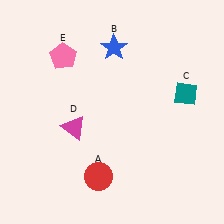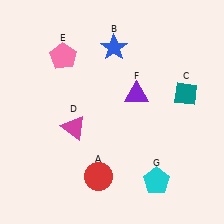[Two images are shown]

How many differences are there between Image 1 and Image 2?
There are 2 differences between the two images.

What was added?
A purple triangle (F), a cyan pentagon (G) were added in Image 2.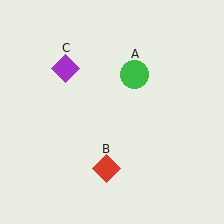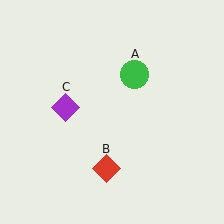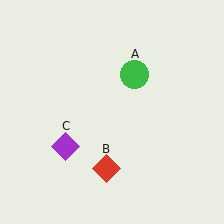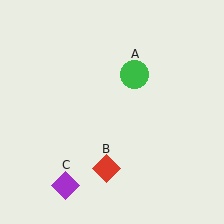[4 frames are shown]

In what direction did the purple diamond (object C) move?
The purple diamond (object C) moved down.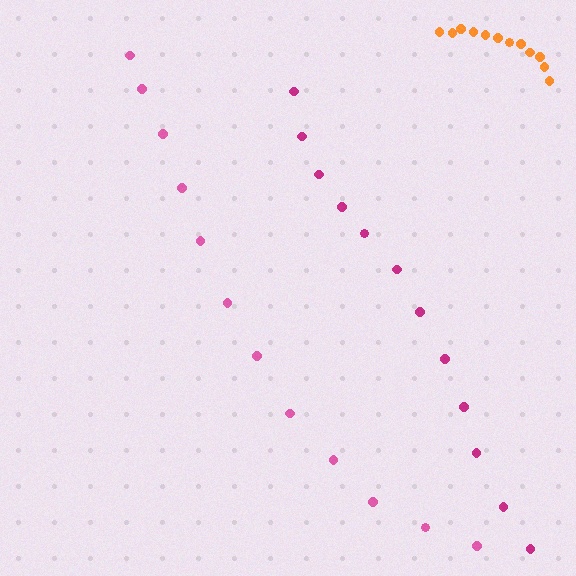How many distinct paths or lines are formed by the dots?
There are 3 distinct paths.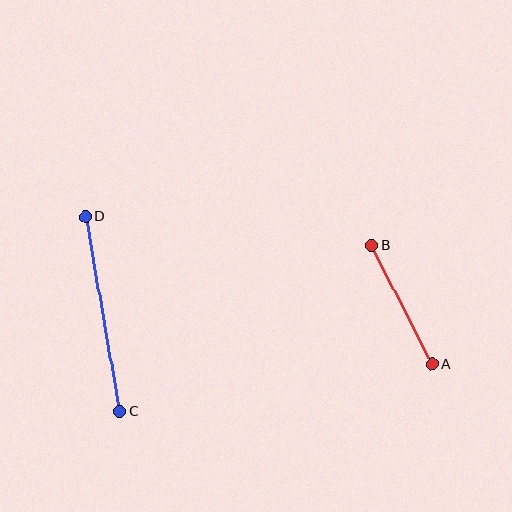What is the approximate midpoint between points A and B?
The midpoint is at approximately (402, 305) pixels.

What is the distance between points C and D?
The distance is approximately 197 pixels.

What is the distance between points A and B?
The distance is approximately 133 pixels.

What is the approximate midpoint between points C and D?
The midpoint is at approximately (103, 314) pixels.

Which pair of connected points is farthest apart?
Points C and D are farthest apart.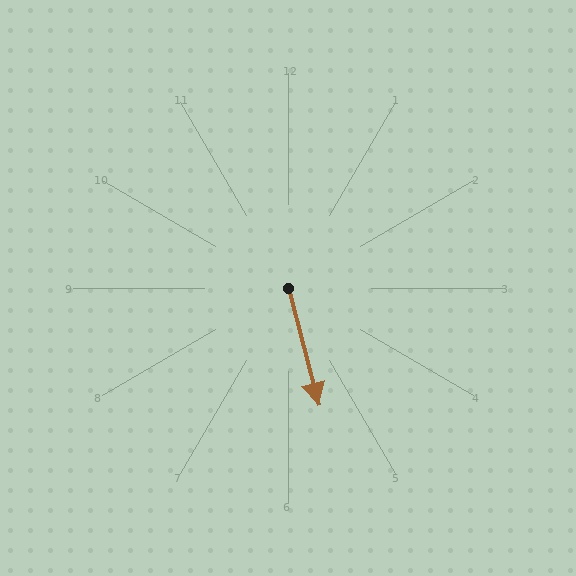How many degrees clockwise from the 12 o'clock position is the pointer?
Approximately 165 degrees.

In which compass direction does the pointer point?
South.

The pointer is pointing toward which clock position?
Roughly 6 o'clock.